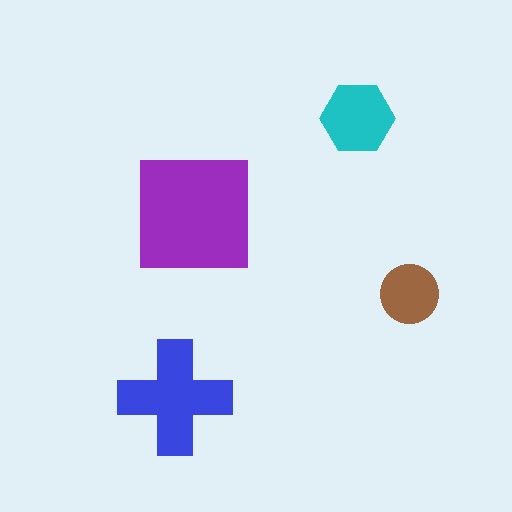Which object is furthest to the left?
The blue cross is leftmost.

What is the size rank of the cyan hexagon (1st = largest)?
3rd.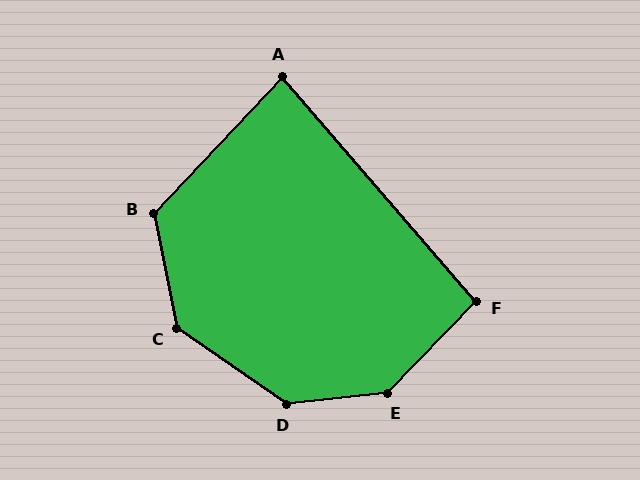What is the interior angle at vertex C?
Approximately 136 degrees (obtuse).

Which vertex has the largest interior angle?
E, at approximately 140 degrees.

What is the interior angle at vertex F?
Approximately 95 degrees (obtuse).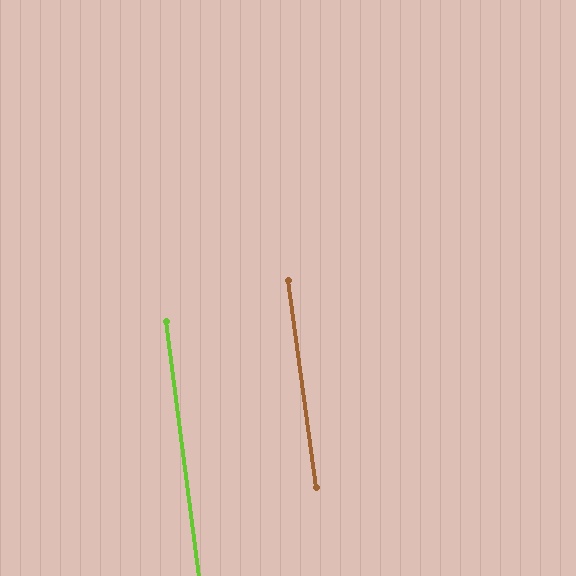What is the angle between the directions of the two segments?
Approximately 1 degree.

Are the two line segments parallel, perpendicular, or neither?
Parallel — their directions differ by only 0.6°.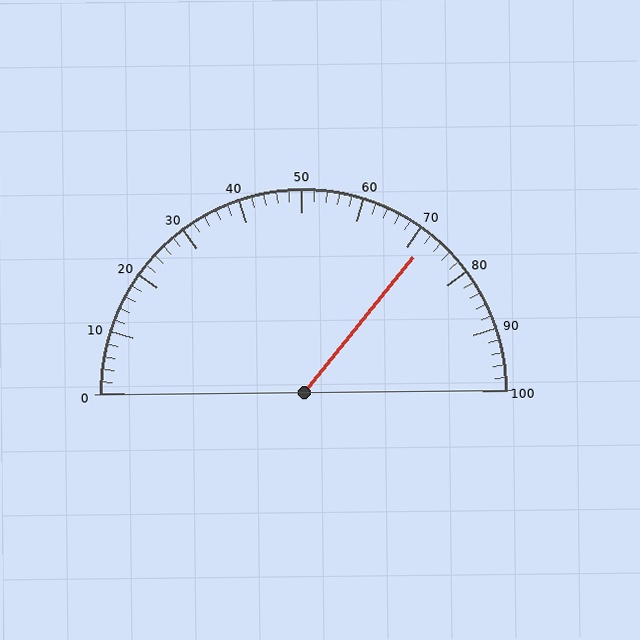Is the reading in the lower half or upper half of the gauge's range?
The reading is in the upper half of the range (0 to 100).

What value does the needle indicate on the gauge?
The needle indicates approximately 72.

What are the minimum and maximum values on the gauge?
The gauge ranges from 0 to 100.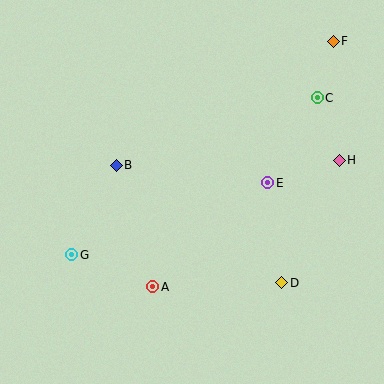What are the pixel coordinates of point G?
Point G is at (72, 255).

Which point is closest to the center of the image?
Point E at (268, 183) is closest to the center.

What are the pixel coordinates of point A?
Point A is at (153, 287).